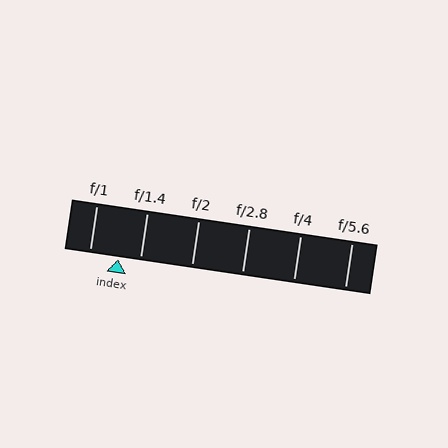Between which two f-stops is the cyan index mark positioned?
The index mark is between f/1 and f/1.4.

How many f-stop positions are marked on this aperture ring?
There are 6 f-stop positions marked.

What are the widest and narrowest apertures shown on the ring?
The widest aperture shown is f/1 and the narrowest is f/5.6.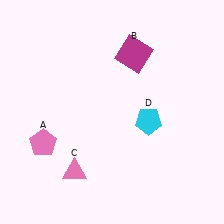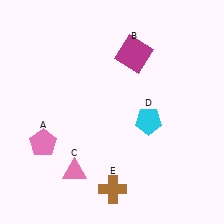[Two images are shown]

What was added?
A brown cross (E) was added in Image 2.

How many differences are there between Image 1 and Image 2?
There is 1 difference between the two images.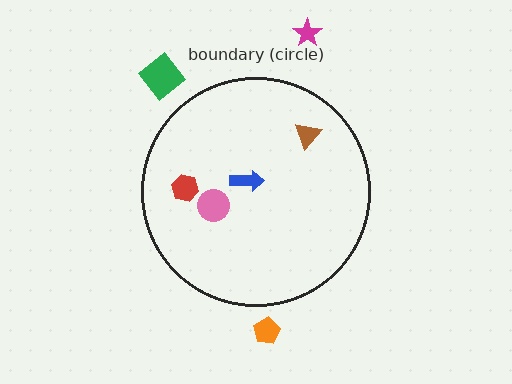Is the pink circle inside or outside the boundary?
Inside.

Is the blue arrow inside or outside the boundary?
Inside.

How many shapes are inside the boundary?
4 inside, 3 outside.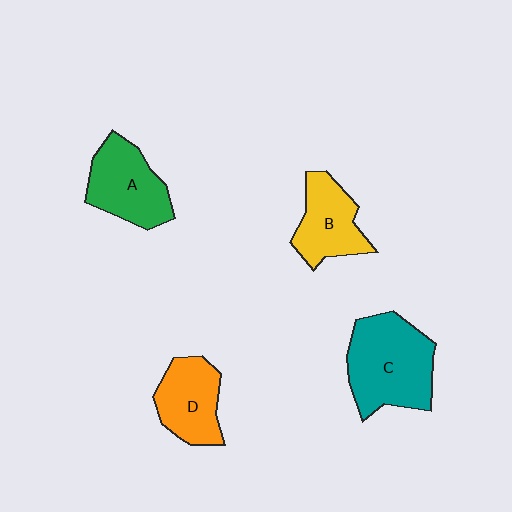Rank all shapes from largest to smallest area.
From largest to smallest: C (teal), A (green), D (orange), B (yellow).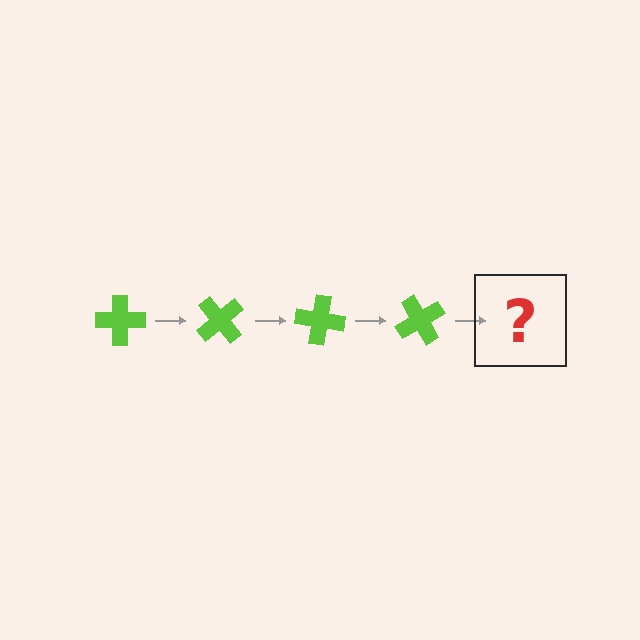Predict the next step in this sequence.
The next step is a lime cross rotated 200 degrees.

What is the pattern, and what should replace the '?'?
The pattern is that the cross rotates 50 degrees each step. The '?' should be a lime cross rotated 200 degrees.